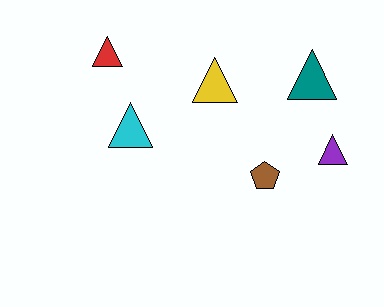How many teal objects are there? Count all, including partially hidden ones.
There is 1 teal object.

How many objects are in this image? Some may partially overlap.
There are 6 objects.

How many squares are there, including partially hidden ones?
There are no squares.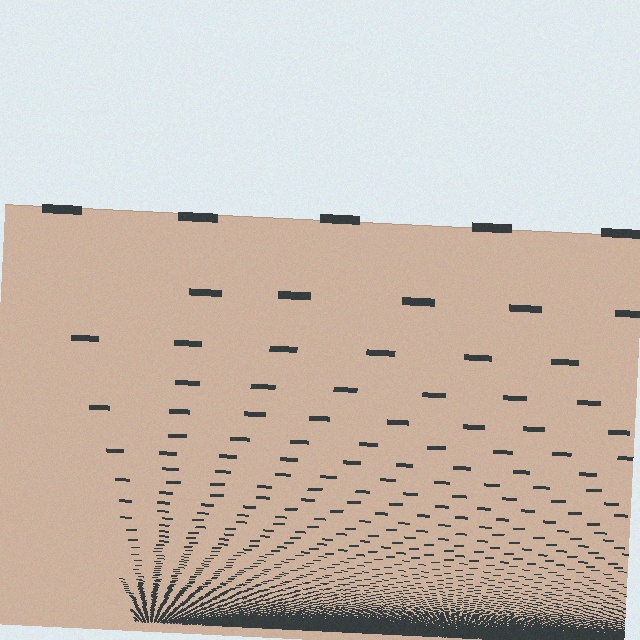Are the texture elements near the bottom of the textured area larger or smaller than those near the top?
Smaller. The gradient is inverted — elements near the bottom are smaller and denser.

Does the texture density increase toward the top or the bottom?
Density increases toward the bottom.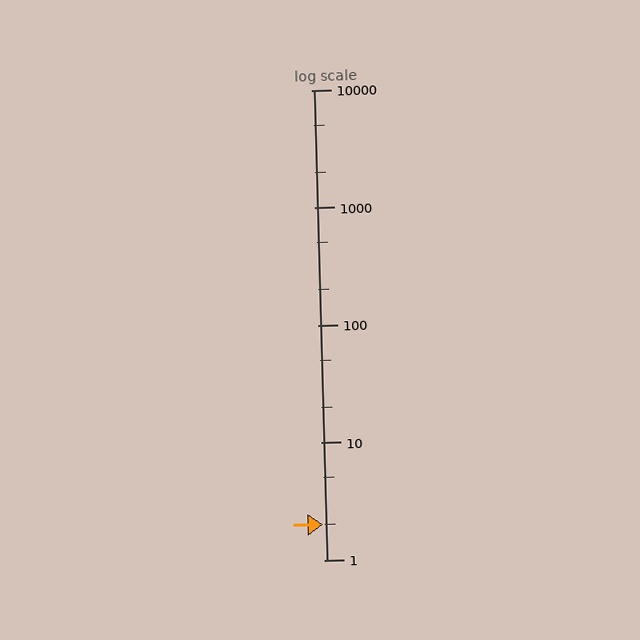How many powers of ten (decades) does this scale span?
The scale spans 4 decades, from 1 to 10000.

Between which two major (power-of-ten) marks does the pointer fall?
The pointer is between 1 and 10.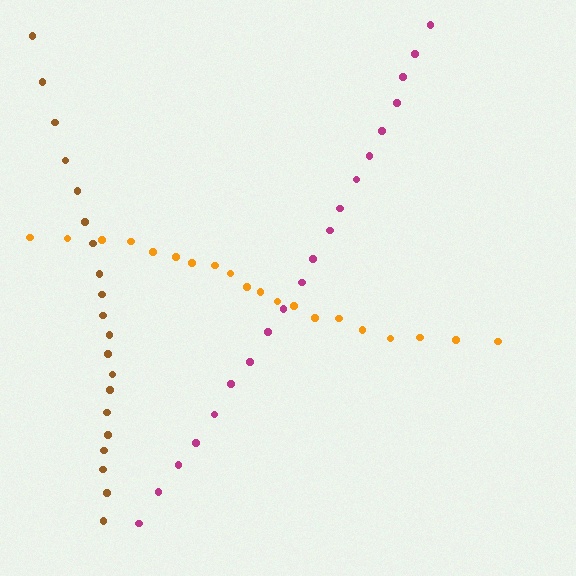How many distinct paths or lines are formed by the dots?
There are 3 distinct paths.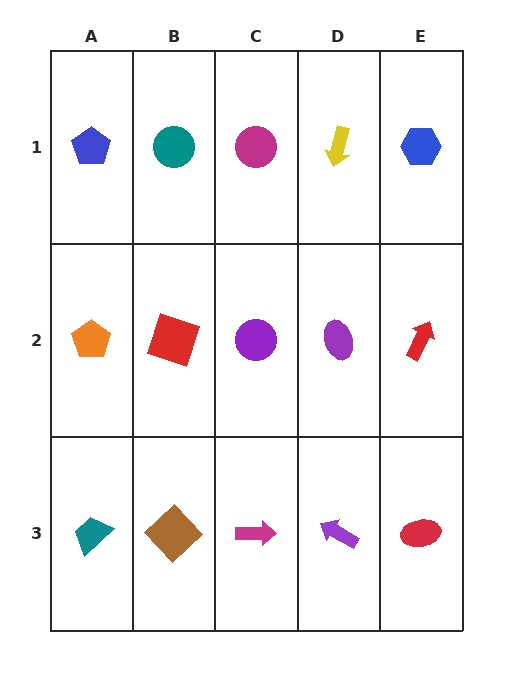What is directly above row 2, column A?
A blue pentagon.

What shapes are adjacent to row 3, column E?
A red arrow (row 2, column E), a purple arrow (row 3, column D).